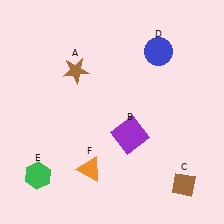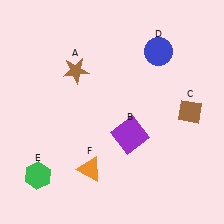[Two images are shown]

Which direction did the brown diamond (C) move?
The brown diamond (C) moved up.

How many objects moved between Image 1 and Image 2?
1 object moved between the two images.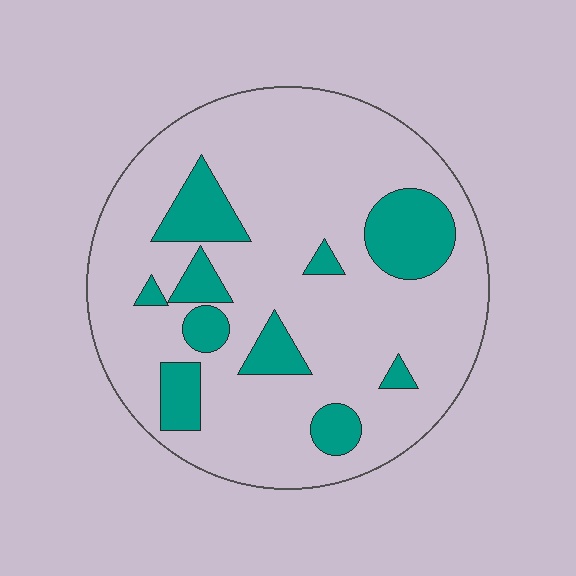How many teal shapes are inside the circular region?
10.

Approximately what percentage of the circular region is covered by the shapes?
Approximately 20%.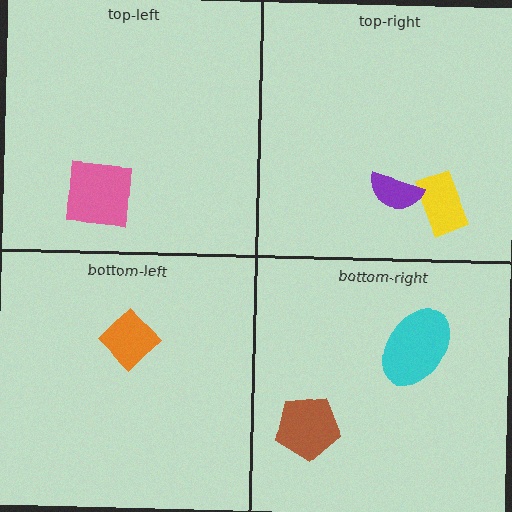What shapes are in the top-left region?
The pink square.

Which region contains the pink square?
The top-left region.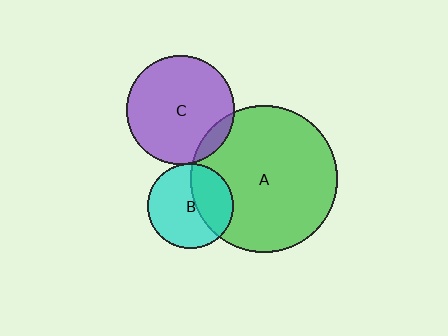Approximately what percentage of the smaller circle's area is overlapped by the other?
Approximately 5%.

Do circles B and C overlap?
Yes.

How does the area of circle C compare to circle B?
Approximately 1.6 times.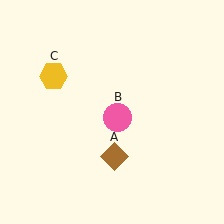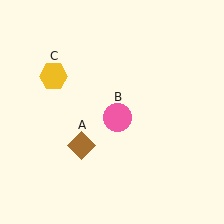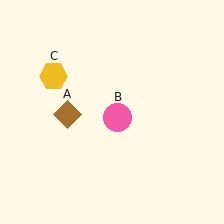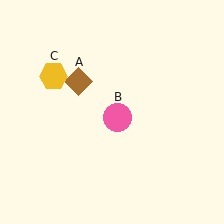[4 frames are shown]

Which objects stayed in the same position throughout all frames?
Pink circle (object B) and yellow hexagon (object C) remained stationary.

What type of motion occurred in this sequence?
The brown diamond (object A) rotated clockwise around the center of the scene.